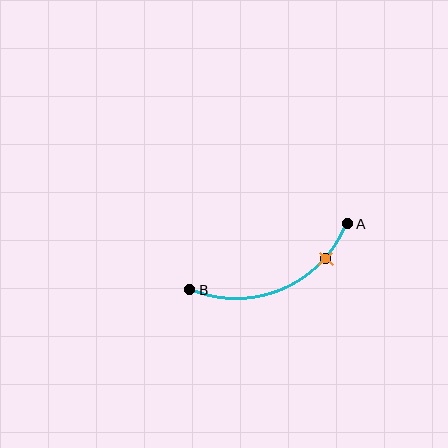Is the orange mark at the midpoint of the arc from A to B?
No. The orange mark lies on the arc but is closer to endpoint A. The arc midpoint would be at the point on the curve equidistant along the arc from both A and B.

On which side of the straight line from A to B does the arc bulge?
The arc bulges below the straight line connecting A and B.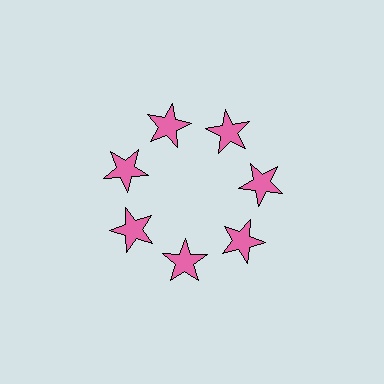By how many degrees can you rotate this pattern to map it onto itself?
The pattern maps onto itself every 51 degrees of rotation.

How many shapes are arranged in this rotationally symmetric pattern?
There are 7 shapes, arranged in 7 groups of 1.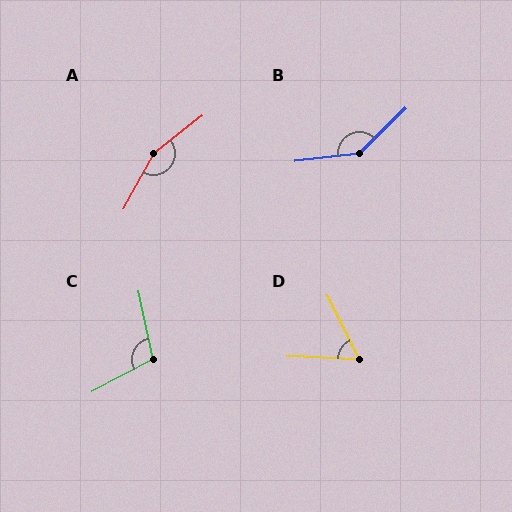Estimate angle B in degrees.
Approximately 142 degrees.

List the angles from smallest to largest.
D (61°), C (106°), B (142°), A (156°).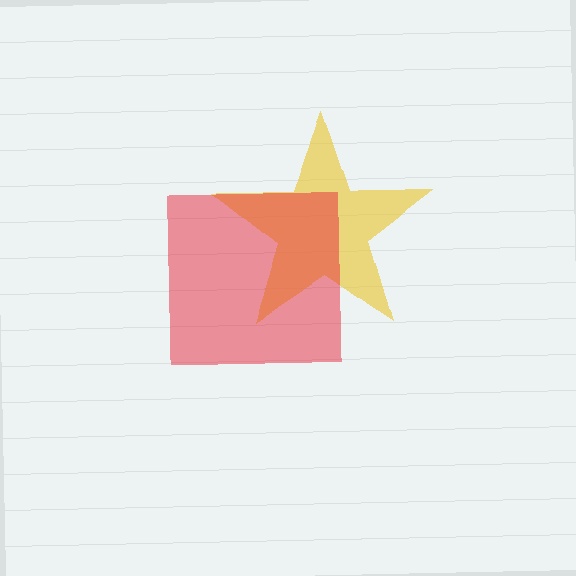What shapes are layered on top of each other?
The layered shapes are: a yellow star, a red square.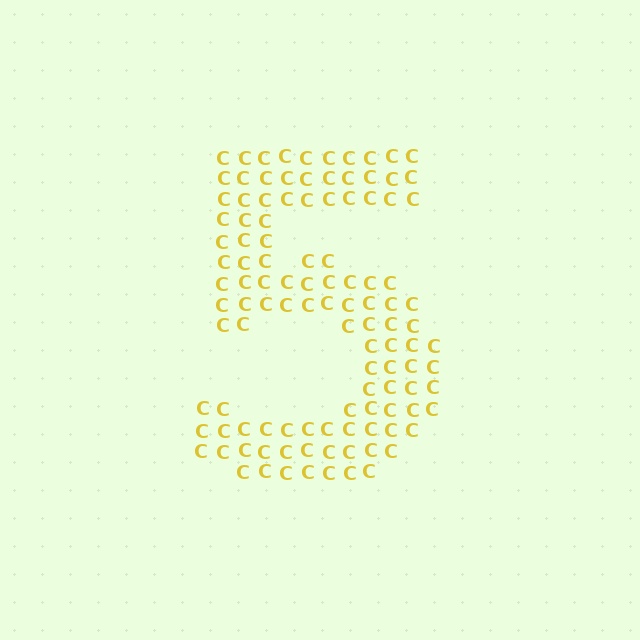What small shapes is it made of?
It is made of small letter C's.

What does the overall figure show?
The overall figure shows the digit 5.